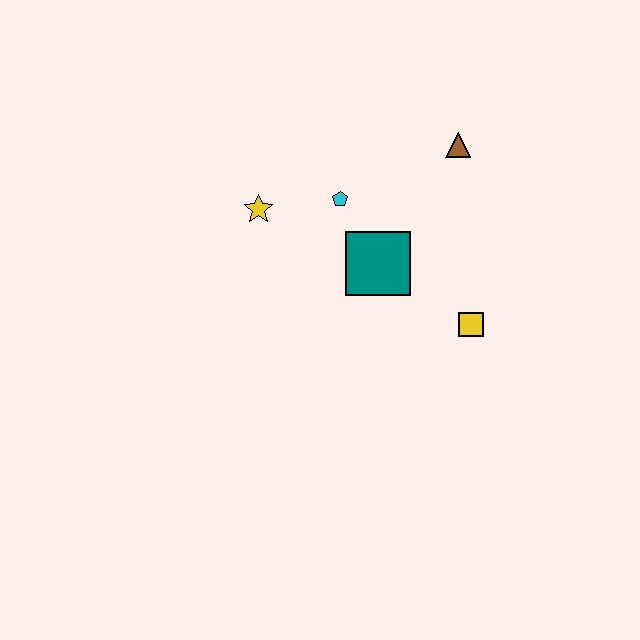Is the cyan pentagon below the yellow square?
No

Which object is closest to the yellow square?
The teal square is closest to the yellow square.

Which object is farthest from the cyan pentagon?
The yellow square is farthest from the cyan pentagon.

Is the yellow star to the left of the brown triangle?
Yes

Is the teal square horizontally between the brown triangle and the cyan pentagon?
Yes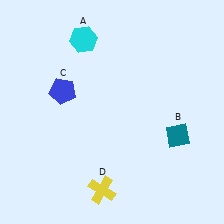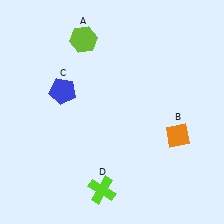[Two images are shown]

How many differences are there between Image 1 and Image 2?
There are 3 differences between the two images.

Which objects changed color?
A changed from cyan to lime. B changed from teal to orange. D changed from yellow to lime.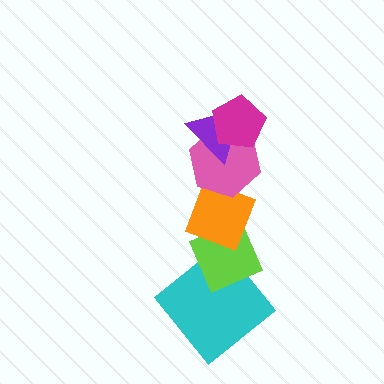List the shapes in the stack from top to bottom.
From top to bottom: the magenta pentagon, the purple triangle, the pink hexagon, the orange diamond, the lime diamond, the cyan diamond.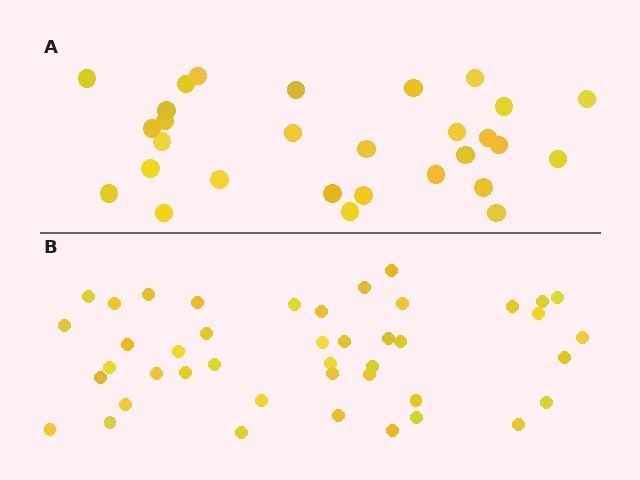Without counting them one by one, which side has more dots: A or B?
Region B (the bottom region) has more dots.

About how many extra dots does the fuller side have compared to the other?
Region B has approximately 15 more dots than region A.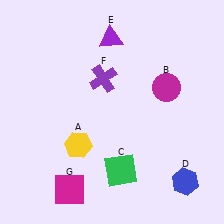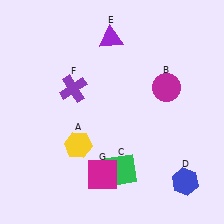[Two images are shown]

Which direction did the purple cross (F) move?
The purple cross (F) moved left.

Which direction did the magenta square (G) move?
The magenta square (G) moved right.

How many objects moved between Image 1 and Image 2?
2 objects moved between the two images.